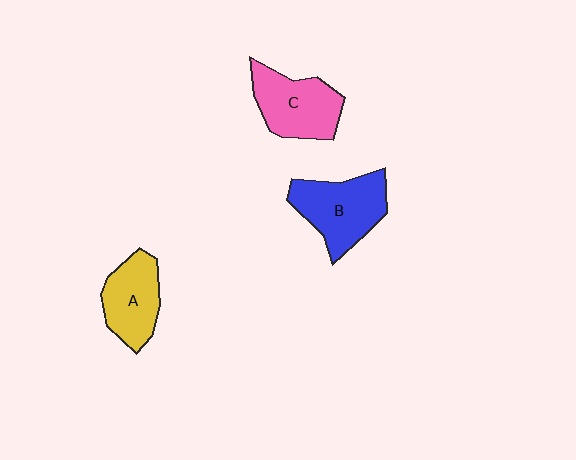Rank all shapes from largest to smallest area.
From largest to smallest: B (blue), C (pink), A (yellow).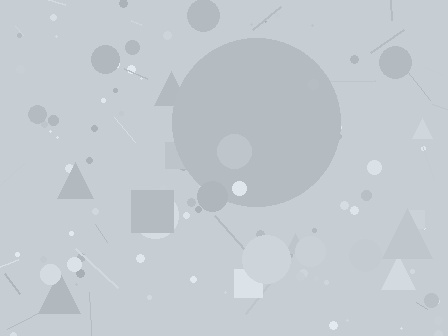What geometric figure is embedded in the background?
A circle is embedded in the background.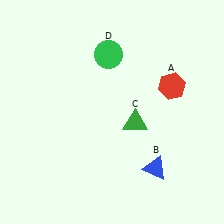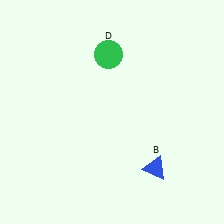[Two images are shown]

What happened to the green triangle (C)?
The green triangle (C) was removed in Image 2. It was in the bottom-right area of Image 1.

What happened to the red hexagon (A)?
The red hexagon (A) was removed in Image 2. It was in the top-right area of Image 1.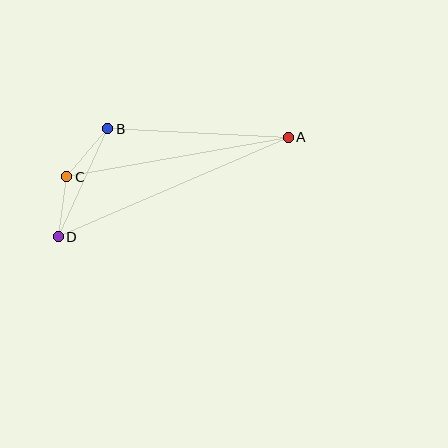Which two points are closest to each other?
Points C and D are closest to each other.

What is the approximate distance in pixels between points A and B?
The distance between A and B is approximately 181 pixels.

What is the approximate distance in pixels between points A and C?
The distance between A and C is approximately 225 pixels.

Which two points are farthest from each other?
Points A and D are farthest from each other.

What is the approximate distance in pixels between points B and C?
The distance between B and C is approximately 63 pixels.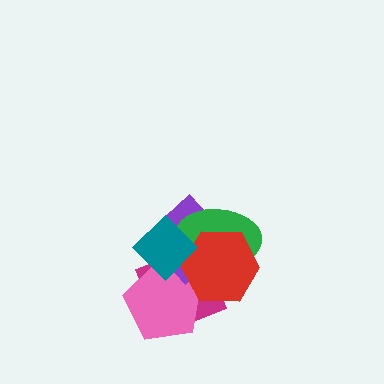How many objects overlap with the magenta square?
5 objects overlap with the magenta square.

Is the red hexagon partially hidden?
Yes, it is partially covered by another shape.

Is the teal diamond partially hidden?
No, no other shape covers it.